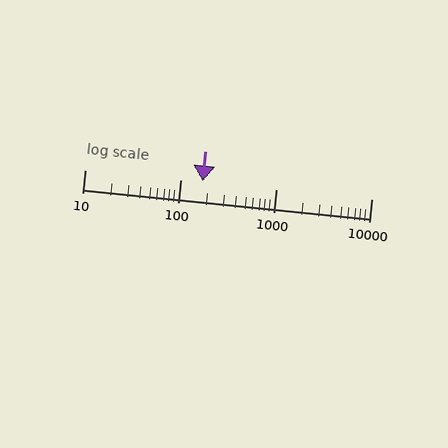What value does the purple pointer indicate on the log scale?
The pointer indicates approximately 170.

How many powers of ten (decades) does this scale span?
The scale spans 3 decades, from 10 to 10000.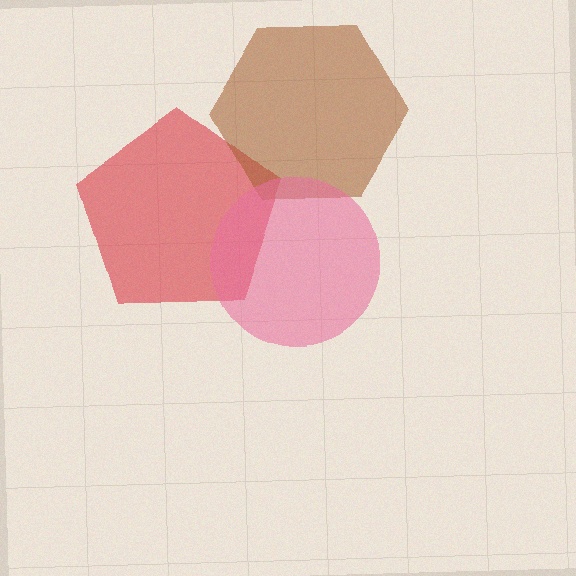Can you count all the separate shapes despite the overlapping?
Yes, there are 3 separate shapes.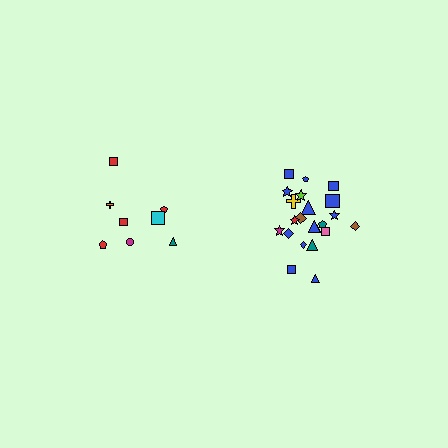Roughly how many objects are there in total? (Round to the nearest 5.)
Roughly 30 objects in total.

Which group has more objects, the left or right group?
The right group.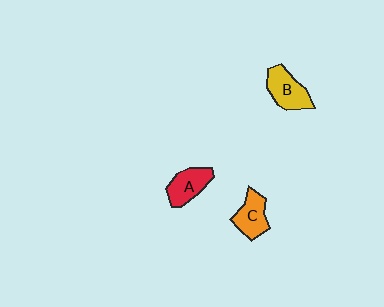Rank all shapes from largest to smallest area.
From largest to smallest: B (yellow), A (red), C (orange).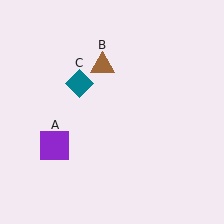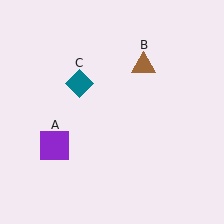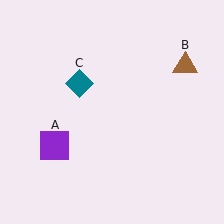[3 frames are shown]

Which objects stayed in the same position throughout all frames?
Purple square (object A) and teal diamond (object C) remained stationary.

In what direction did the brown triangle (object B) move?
The brown triangle (object B) moved right.